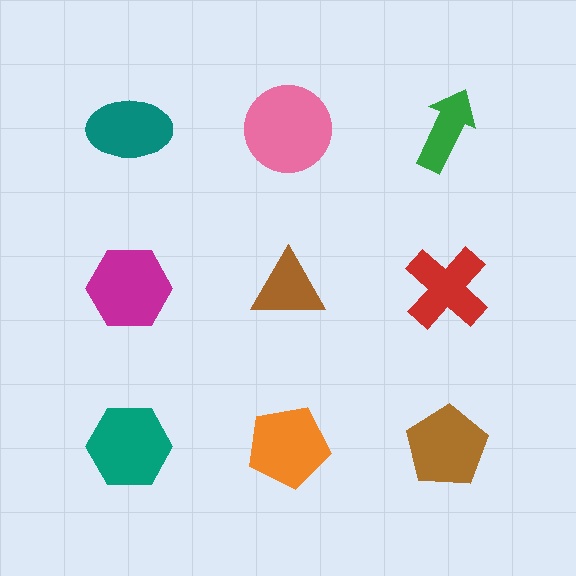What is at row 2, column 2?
A brown triangle.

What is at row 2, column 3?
A red cross.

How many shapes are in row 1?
3 shapes.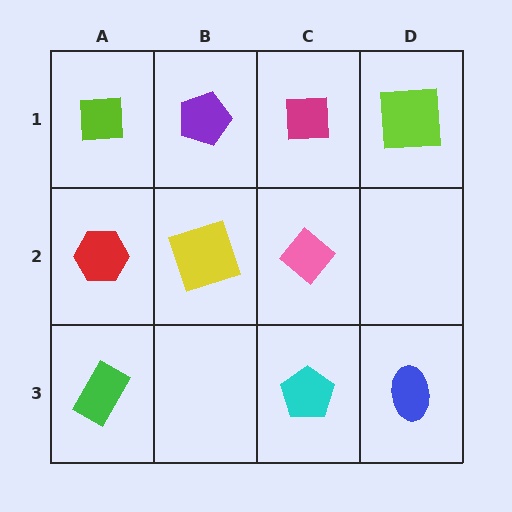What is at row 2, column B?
A yellow square.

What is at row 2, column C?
A pink diamond.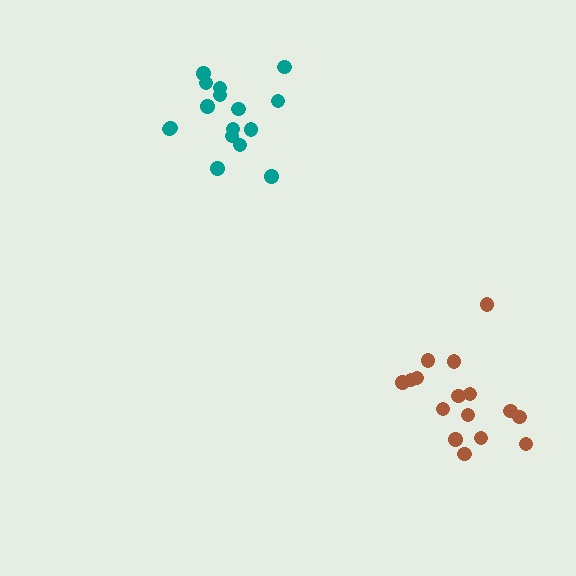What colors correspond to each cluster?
The clusters are colored: teal, brown.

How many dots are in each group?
Group 1: 16 dots, Group 2: 16 dots (32 total).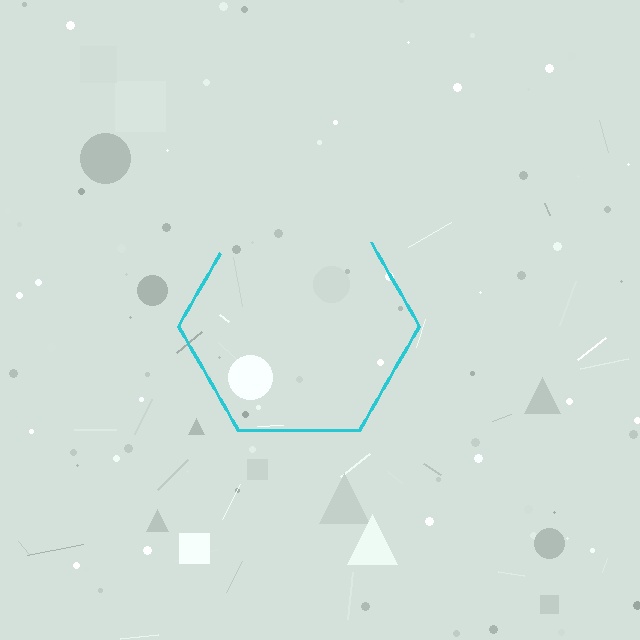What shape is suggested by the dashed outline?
The dashed outline suggests a hexagon.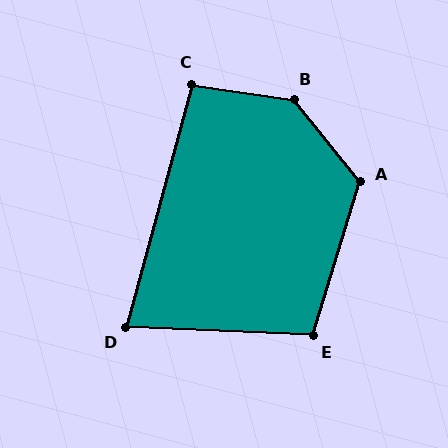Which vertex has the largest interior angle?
B, at approximately 137 degrees.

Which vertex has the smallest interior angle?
D, at approximately 77 degrees.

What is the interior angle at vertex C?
Approximately 97 degrees (obtuse).